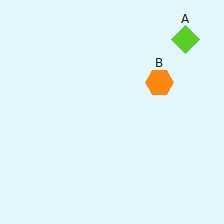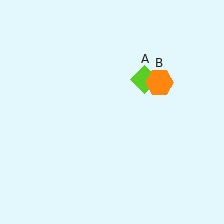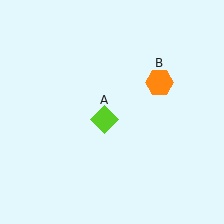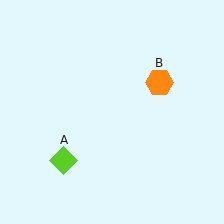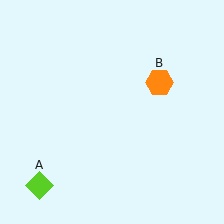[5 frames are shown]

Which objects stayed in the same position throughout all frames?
Orange hexagon (object B) remained stationary.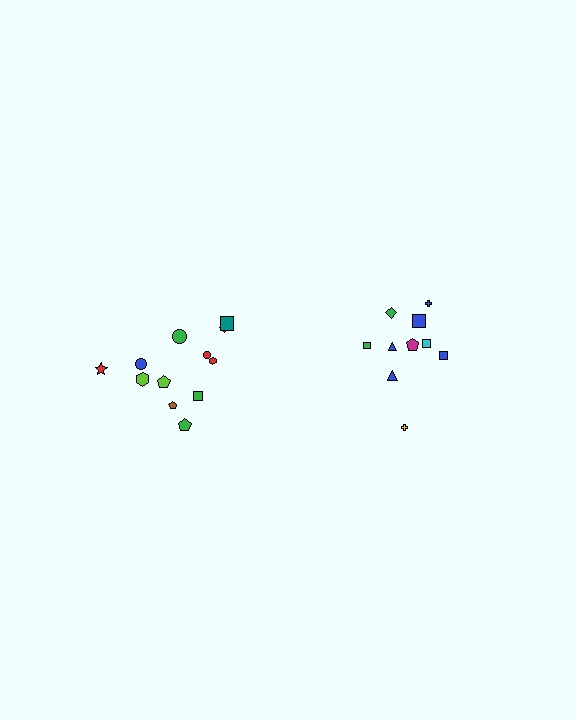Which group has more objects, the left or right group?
The left group.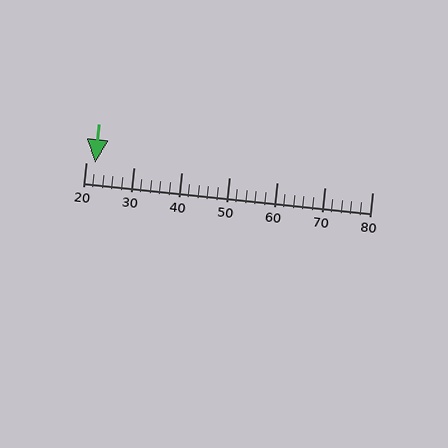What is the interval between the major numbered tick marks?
The major tick marks are spaced 10 units apart.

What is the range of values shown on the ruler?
The ruler shows values from 20 to 80.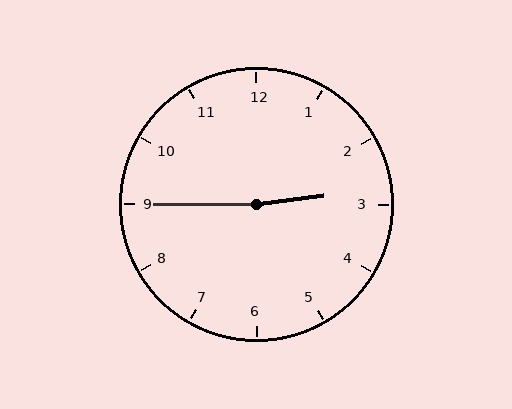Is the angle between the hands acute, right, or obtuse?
It is obtuse.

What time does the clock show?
2:45.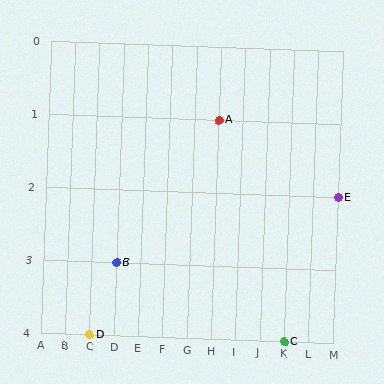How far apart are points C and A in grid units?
Points C and A are 3 columns and 3 rows apart (about 4.2 grid units diagonally).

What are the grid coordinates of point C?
Point C is at grid coordinates (K, 4).